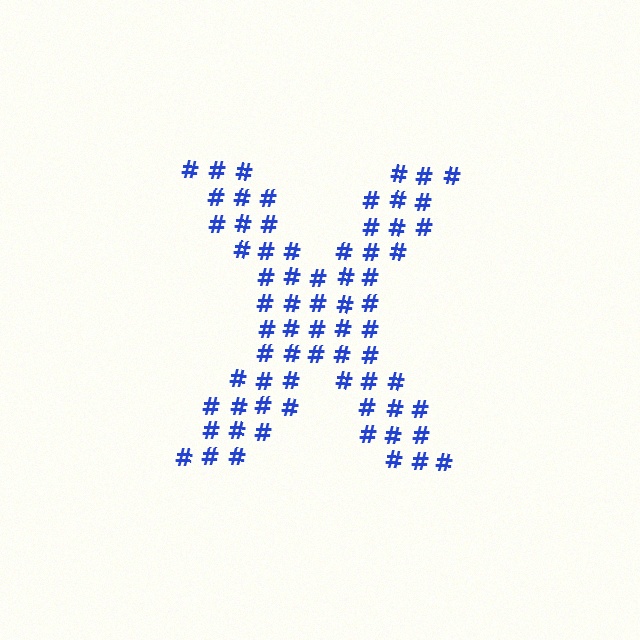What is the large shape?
The large shape is the letter X.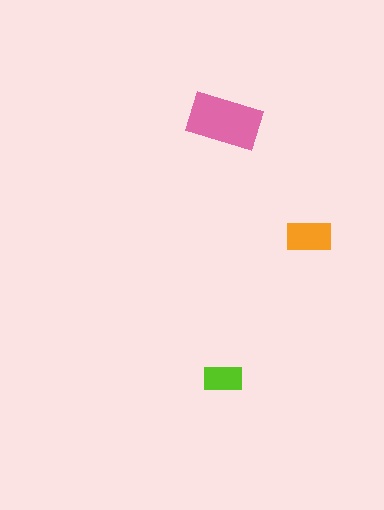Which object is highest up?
The pink rectangle is topmost.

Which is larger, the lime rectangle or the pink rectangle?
The pink one.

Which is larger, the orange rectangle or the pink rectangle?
The pink one.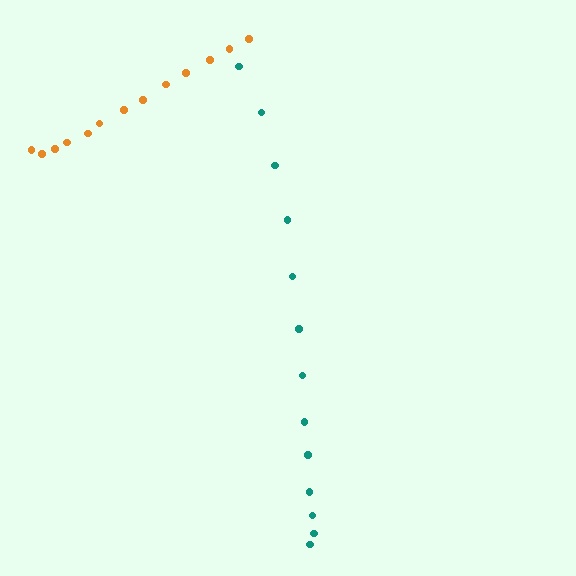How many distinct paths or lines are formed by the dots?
There are 2 distinct paths.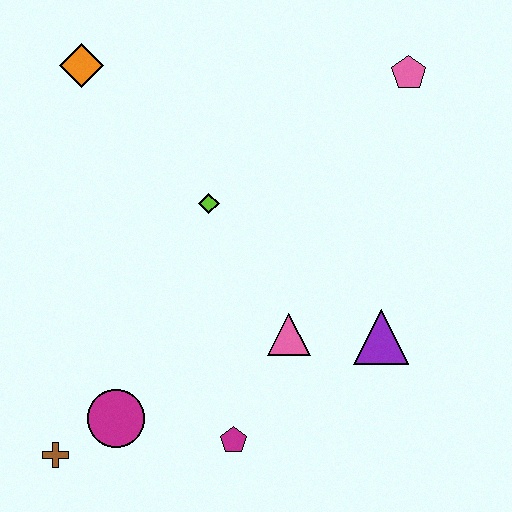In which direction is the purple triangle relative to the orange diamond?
The purple triangle is to the right of the orange diamond.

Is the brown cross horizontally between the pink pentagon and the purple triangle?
No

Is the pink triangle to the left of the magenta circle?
No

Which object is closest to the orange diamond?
The lime diamond is closest to the orange diamond.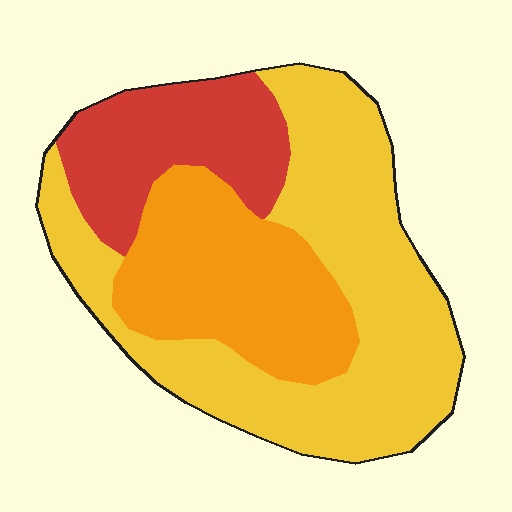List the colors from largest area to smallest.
From largest to smallest: yellow, orange, red.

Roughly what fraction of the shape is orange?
Orange takes up about one quarter (1/4) of the shape.